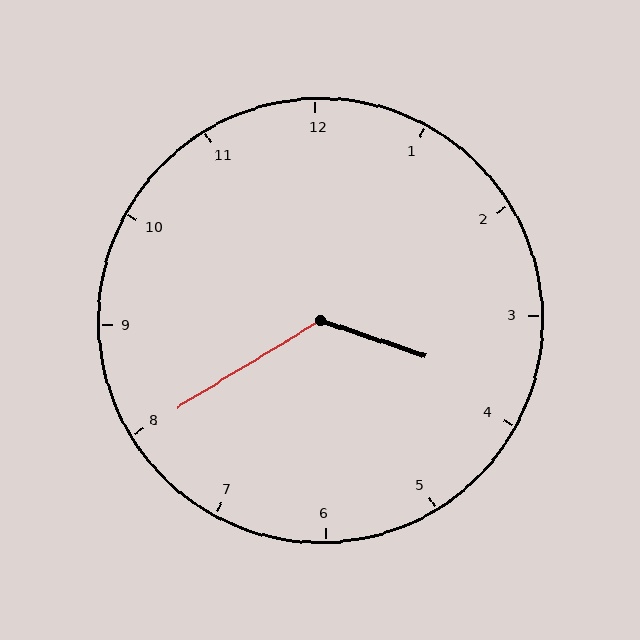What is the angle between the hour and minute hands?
Approximately 130 degrees.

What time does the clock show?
3:40.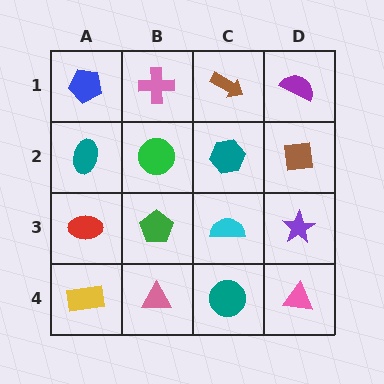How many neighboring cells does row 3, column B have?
4.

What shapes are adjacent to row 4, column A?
A red ellipse (row 3, column A), a pink triangle (row 4, column B).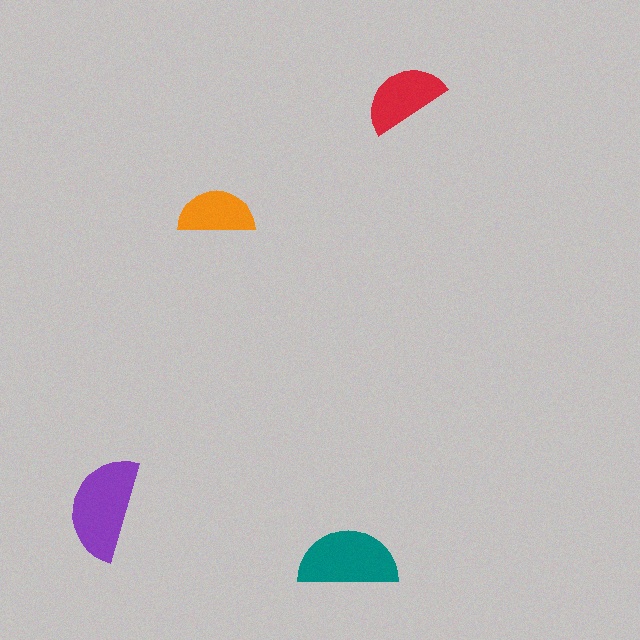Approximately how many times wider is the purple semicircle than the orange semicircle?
About 1.5 times wider.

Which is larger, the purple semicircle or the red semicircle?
The purple one.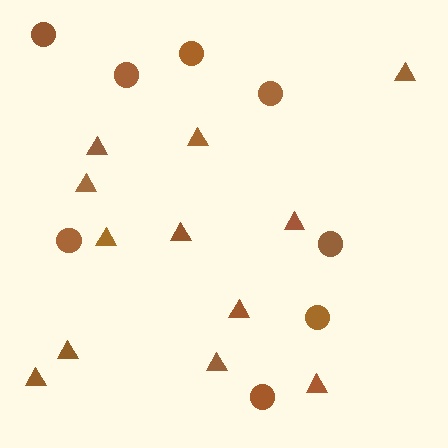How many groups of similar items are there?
There are 2 groups: one group of triangles (12) and one group of circles (8).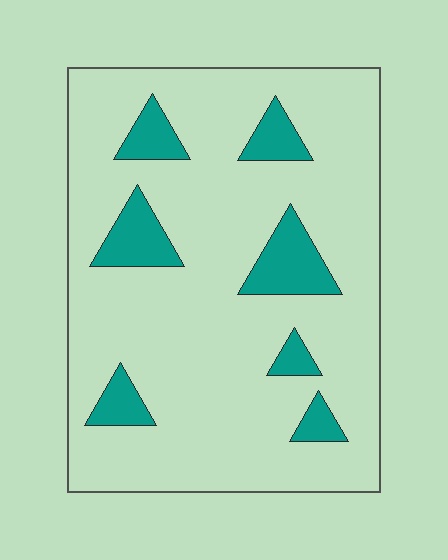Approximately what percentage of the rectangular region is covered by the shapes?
Approximately 15%.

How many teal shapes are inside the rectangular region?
7.